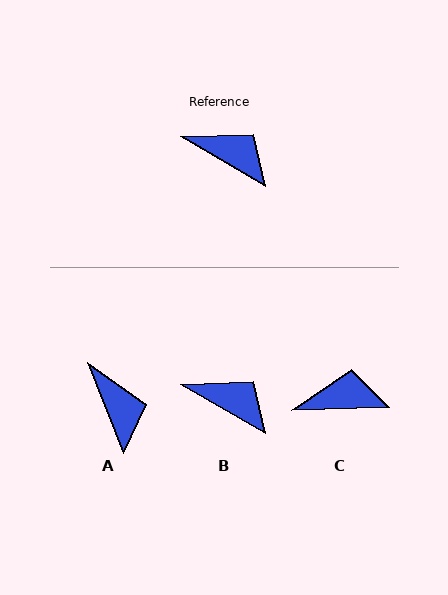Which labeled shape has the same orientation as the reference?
B.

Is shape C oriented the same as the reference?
No, it is off by about 32 degrees.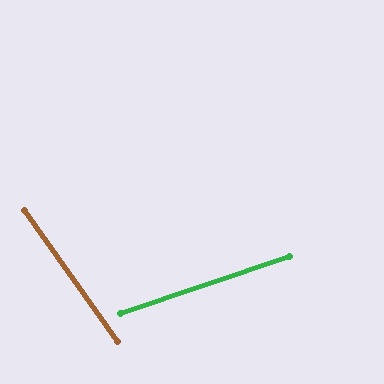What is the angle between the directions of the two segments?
Approximately 74 degrees.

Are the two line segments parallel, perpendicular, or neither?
Neither parallel nor perpendicular — they differ by about 74°.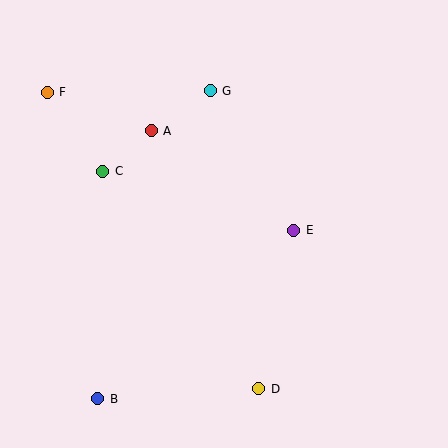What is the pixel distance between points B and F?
The distance between B and F is 311 pixels.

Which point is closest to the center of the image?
Point E at (294, 230) is closest to the center.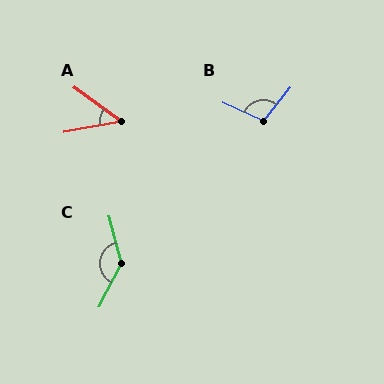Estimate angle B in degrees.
Approximately 104 degrees.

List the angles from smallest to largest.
A (46°), B (104°), C (138°).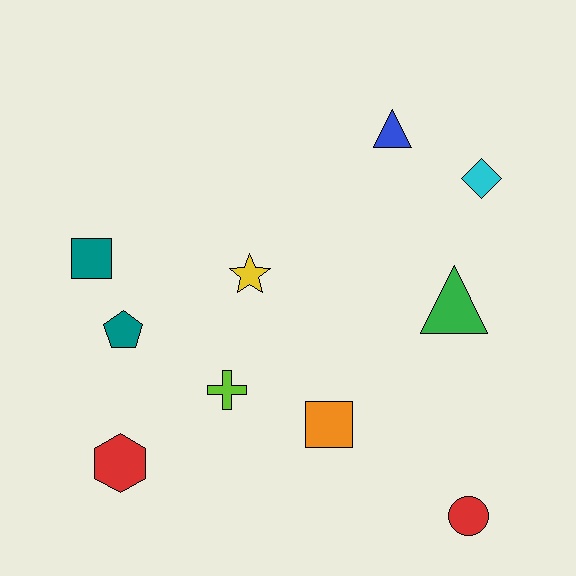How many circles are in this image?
There is 1 circle.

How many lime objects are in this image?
There is 1 lime object.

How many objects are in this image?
There are 10 objects.